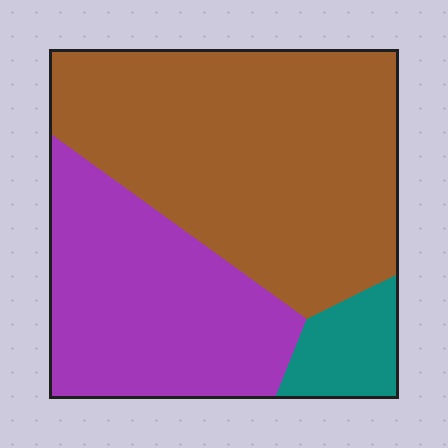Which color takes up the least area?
Teal, at roughly 10%.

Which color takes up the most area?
Brown, at roughly 55%.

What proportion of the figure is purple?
Purple covers about 35% of the figure.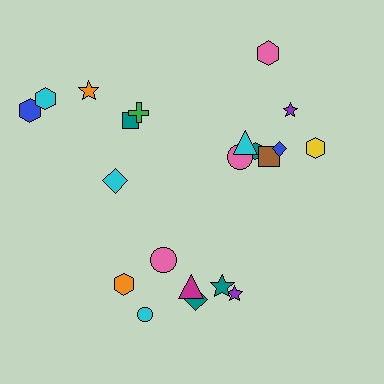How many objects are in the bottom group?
There are 7 objects.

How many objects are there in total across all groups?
There are 21 objects.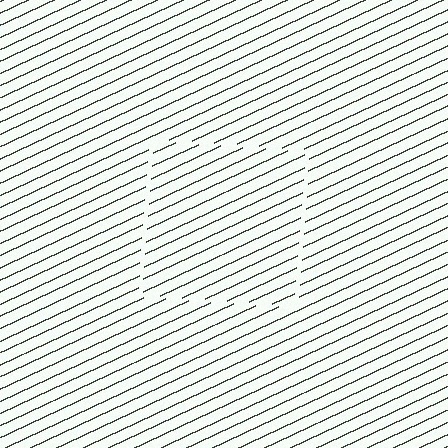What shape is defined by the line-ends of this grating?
An illusory square. The interior of the shape contains the same grating, shifted by half a period — the contour is defined by the phase discontinuity where line-ends from the inner and outer gratings abut.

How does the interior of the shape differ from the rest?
The interior of the shape contains the same grating, shifted by half a period — the contour is defined by the phase discontinuity where line-ends from the inner and outer gratings abut.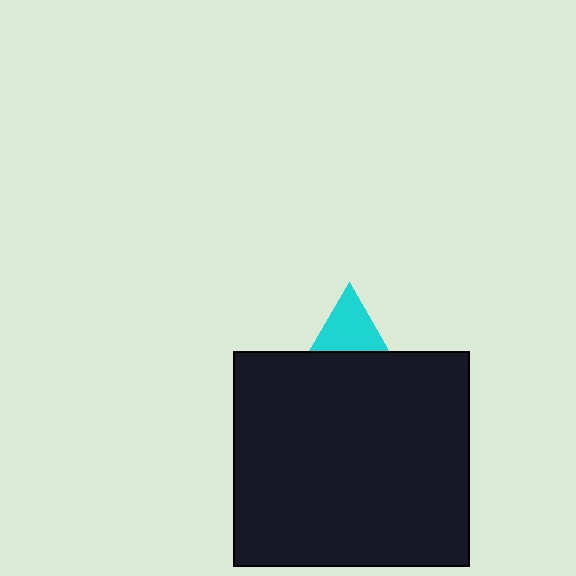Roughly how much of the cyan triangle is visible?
About half of it is visible (roughly 47%).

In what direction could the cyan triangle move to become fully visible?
The cyan triangle could move up. That would shift it out from behind the black rectangle entirely.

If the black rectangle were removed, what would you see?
You would see the complete cyan triangle.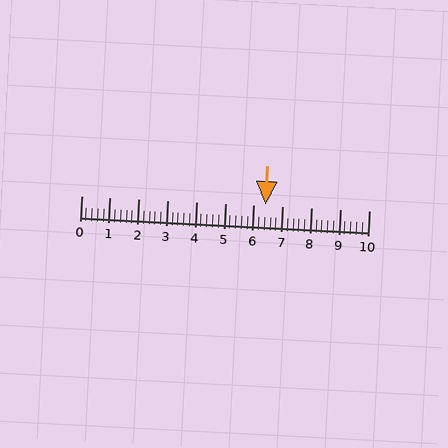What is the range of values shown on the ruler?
The ruler shows values from 0 to 10.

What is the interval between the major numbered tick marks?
The major tick marks are spaced 1 units apart.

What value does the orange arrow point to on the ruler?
The orange arrow points to approximately 6.4.